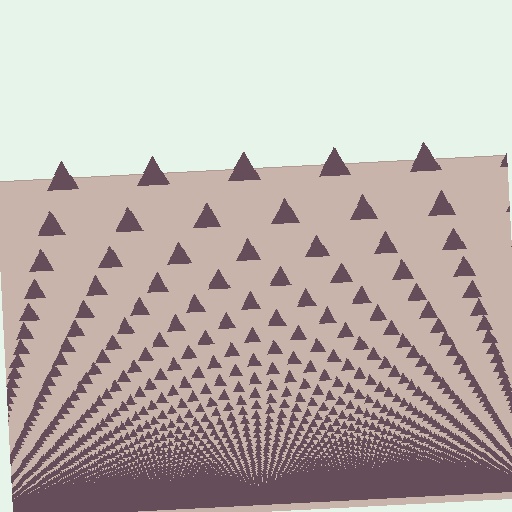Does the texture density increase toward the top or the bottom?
Density increases toward the bottom.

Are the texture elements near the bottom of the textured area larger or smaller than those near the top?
Smaller. The gradient is inverted — elements near the bottom are smaller and denser.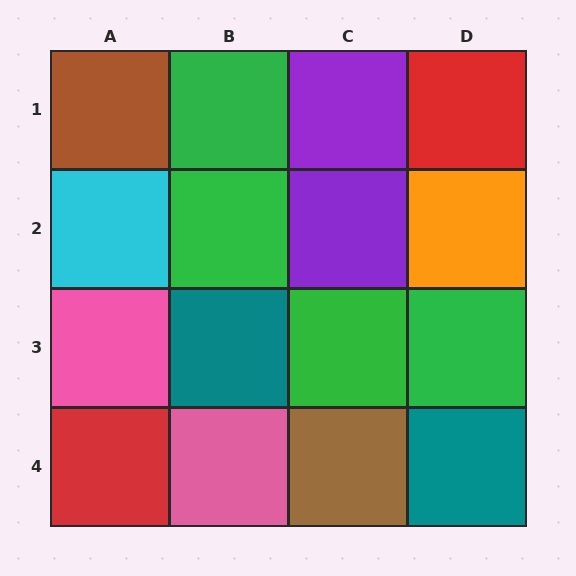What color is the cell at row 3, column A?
Pink.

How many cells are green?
4 cells are green.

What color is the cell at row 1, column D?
Red.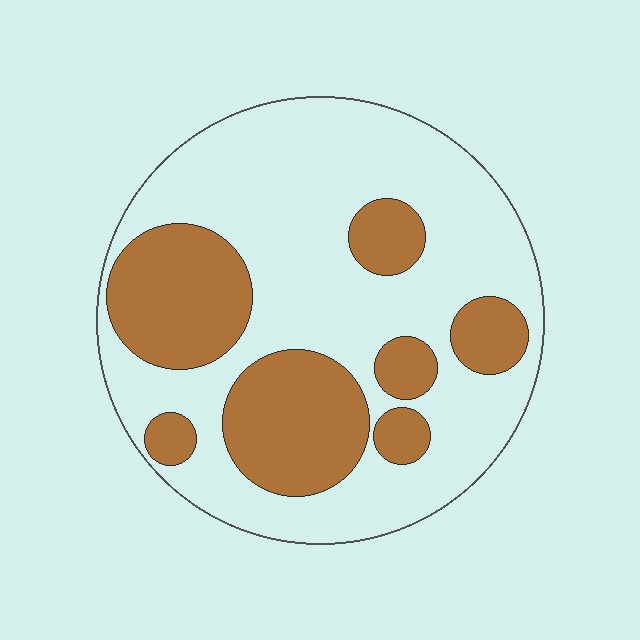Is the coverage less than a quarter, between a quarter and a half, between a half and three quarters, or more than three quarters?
Between a quarter and a half.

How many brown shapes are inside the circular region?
7.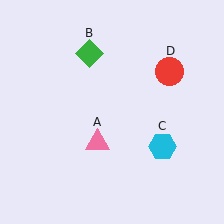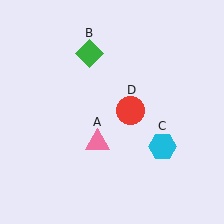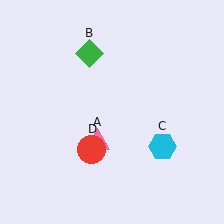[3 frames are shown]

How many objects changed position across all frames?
1 object changed position: red circle (object D).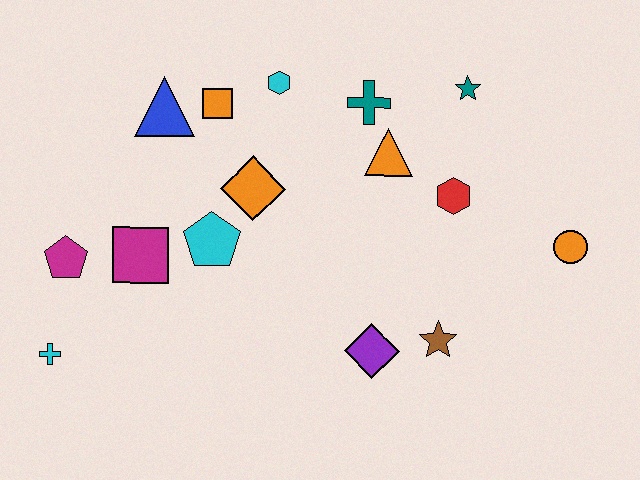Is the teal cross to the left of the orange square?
No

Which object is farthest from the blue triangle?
The orange circle is farthest from the blue triangle.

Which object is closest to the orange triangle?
The teal cross is closest to the orange triangle.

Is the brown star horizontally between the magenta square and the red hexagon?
Yes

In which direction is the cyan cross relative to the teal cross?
The cyan cross is to the left of the teal cross.